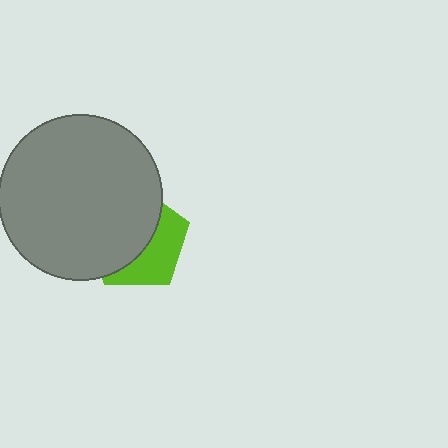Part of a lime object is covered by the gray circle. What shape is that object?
It is a pentagon.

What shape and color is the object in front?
The object in front is a gray circle.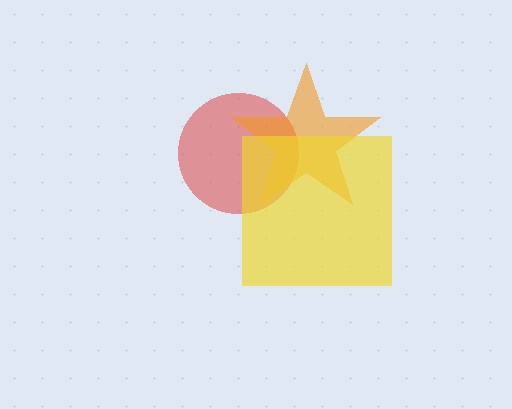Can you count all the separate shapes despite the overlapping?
Yes, there are 3 separate shapes.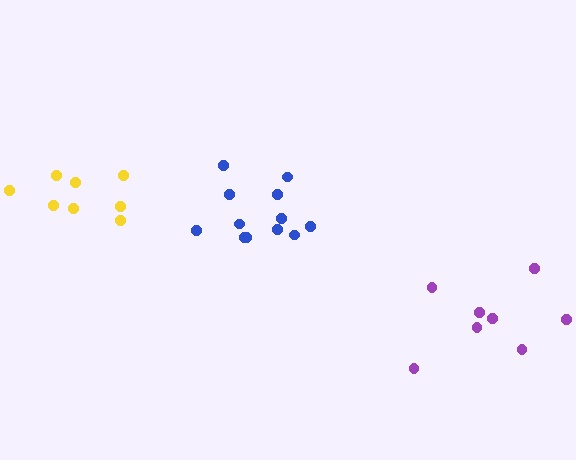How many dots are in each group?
Group 1: 8 dots, Group 2: 8 dots, Group 3: 12 dots (28 total).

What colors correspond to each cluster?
The clusters are colored: purple, yellow, blue.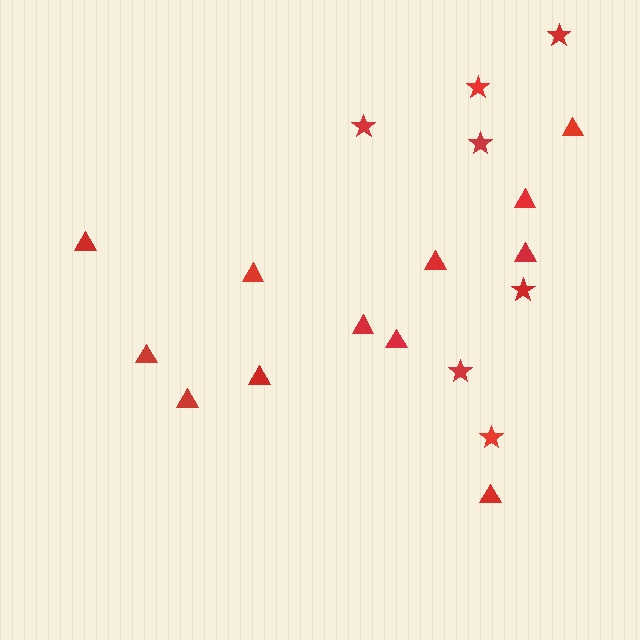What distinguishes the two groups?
There are 2 groups: one group of triangles (12) and one group of stars (7).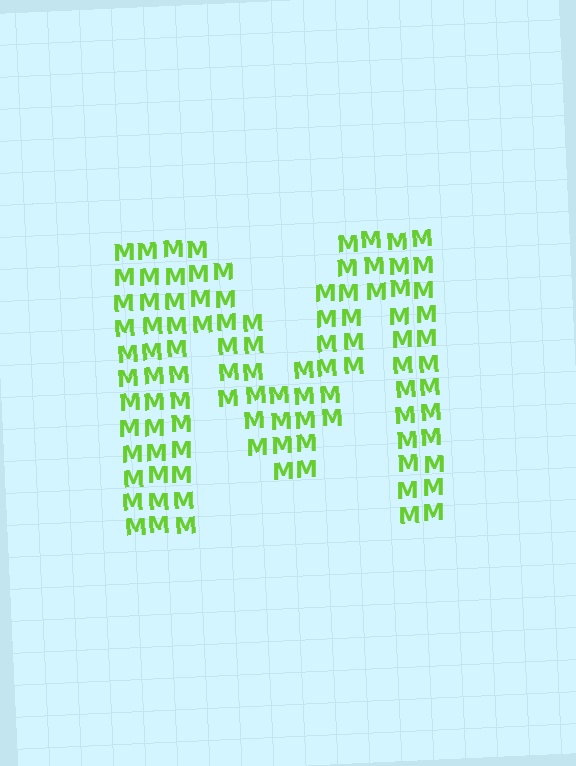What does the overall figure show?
The overall figure shows the letter M.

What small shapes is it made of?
It is made of small letter M's.